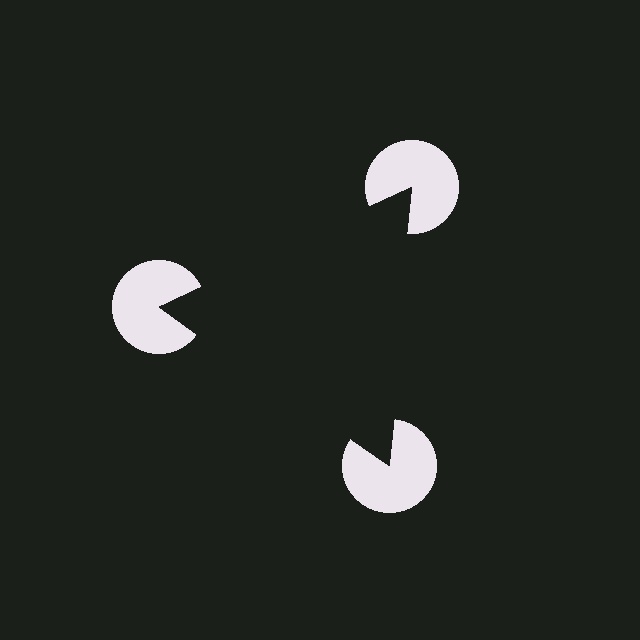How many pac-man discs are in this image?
There are 3 — one at each vertex of the illusory triangle.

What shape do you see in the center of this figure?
An illusory triangle — its edges are inferred from the aligned wedge cuts in the pac-man discs, not physically drawn.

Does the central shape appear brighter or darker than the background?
It typically appears slightly darker than the background, even though no actual brightness change is drawn.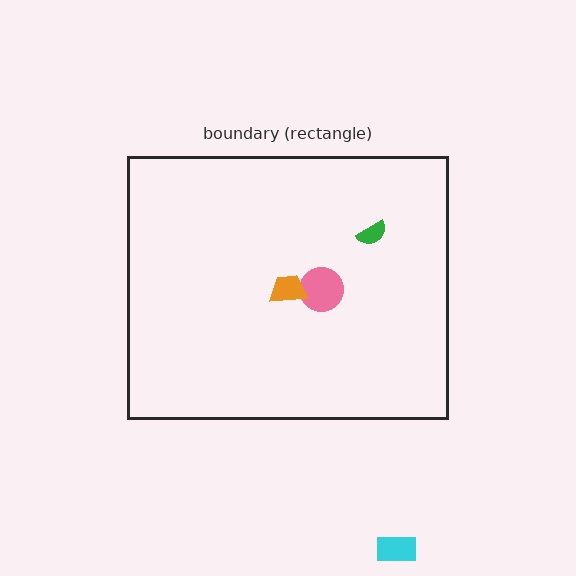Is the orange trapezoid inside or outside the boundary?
Inside.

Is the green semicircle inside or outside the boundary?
Inside.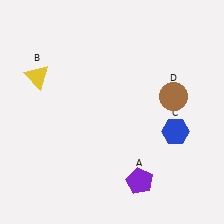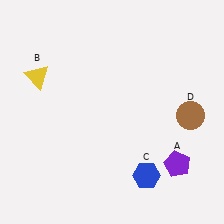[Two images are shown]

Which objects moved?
The objects that moved are: the purple pentagon (A), the blue hexagon (C), the brown circle (D).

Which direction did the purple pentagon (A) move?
The purple pentagon (A) moved right.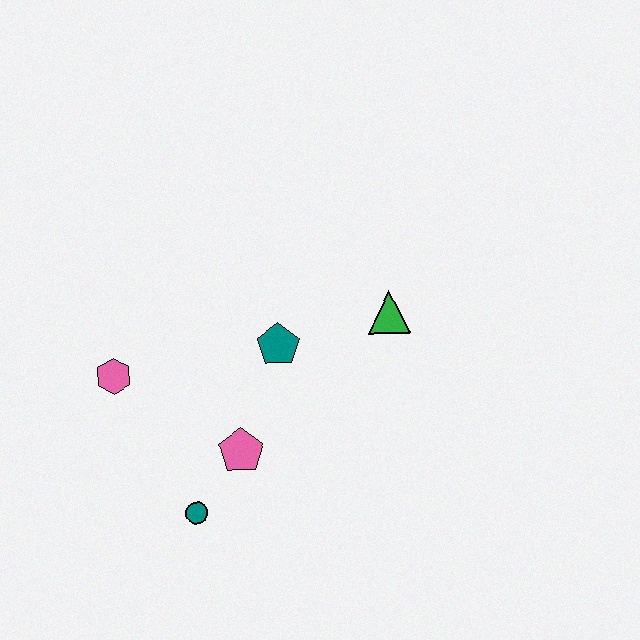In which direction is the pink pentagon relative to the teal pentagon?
The pink pentagon is below the teal pentagon.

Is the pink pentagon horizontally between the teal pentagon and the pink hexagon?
Yes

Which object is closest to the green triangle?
The teal pentagon is closest to the green triangle.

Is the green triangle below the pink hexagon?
No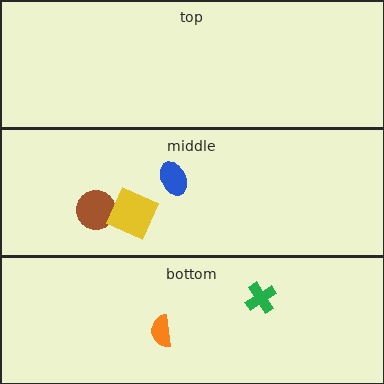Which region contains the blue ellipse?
The middle region.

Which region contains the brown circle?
The middle region.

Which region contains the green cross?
The bottom region.